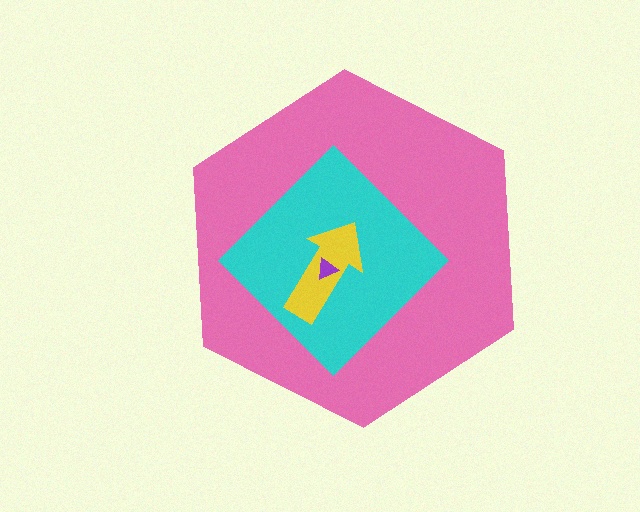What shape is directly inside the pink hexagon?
The cyan diamond.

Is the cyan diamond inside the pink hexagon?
Yes.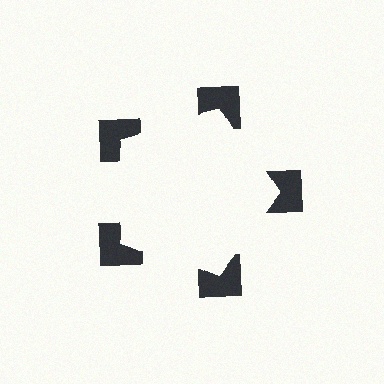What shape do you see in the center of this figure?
An illusory pentagon — its edges are inferred from the aligned wedge cuts in the notched squares, not physically drawn.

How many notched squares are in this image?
There are 5 — one at each vertex of the illusory pentagon.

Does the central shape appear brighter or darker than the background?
It typically appears slightly brighter than the background, even though no actual brightness change is drawn.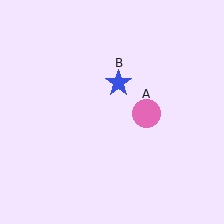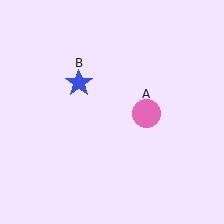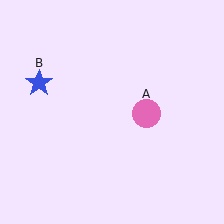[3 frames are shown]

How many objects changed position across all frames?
1 object changed position: blue star (object B).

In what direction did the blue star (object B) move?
The blue star (object B) moved left.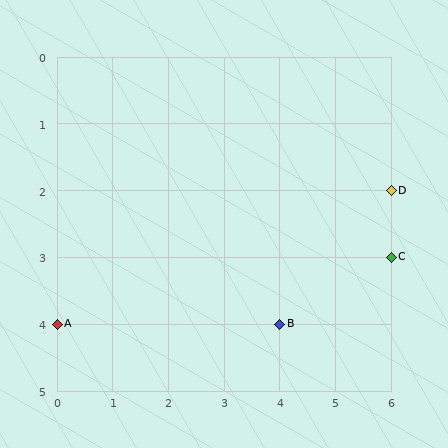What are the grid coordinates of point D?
Point D is at grid coordinates (6, 2).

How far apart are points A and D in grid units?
Points A and D are 6 columns and 2 rows apart (about 6.3 grid units diagonally).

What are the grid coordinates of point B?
Point B is at grid coordinates (4, 4).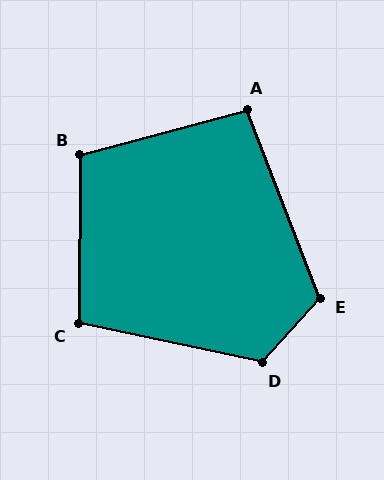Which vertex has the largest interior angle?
D, at approximately 120 degrees.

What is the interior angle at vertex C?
Approximately 101 degrees (obtuse).